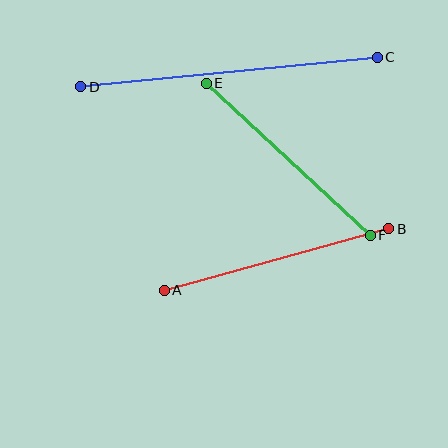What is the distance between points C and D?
The distance is approximately 298 pixels.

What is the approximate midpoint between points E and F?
The midpoint is at approximately (288, 159) pixels.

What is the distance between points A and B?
The distance is approximately 233 pixels.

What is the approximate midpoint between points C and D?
The midpoint is at approximately (229, 72) pixels.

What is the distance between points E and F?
The distance is approximately 224 pixels.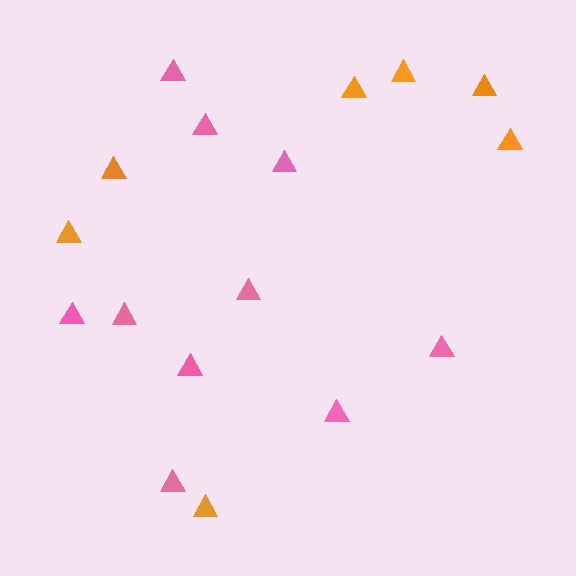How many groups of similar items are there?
There are 2 groups: one group of orange triangles (7) and one group of pink triangles (10).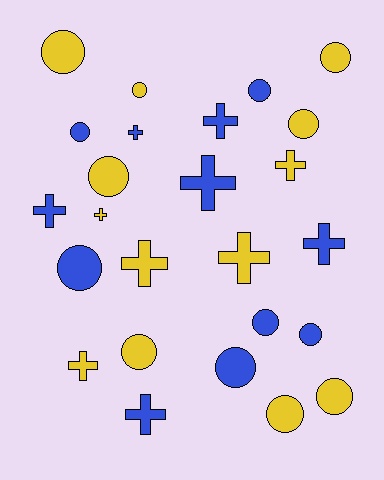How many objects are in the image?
There are 25 objects.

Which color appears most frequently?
Yellow, with 13 objects.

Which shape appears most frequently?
Circle, with 14 objects.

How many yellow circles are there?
There are 8 yellow circles.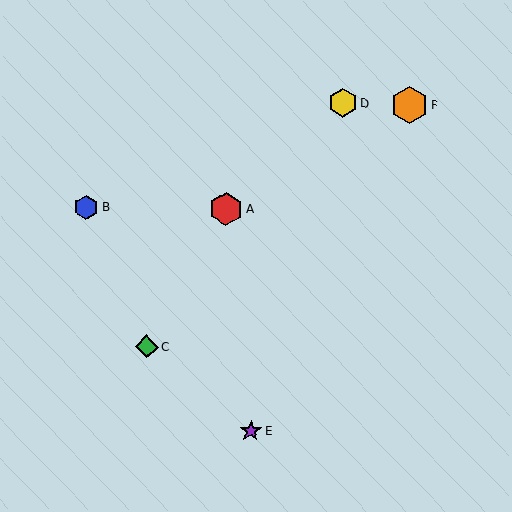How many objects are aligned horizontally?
2 objects (A, B) are aligned horizontally.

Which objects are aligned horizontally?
Objects A, B are aligned horizontally.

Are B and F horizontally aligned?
No, B is at y≈207 and F is at y≈105.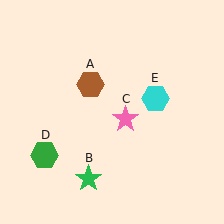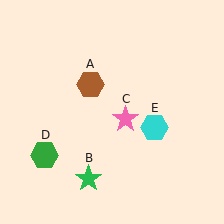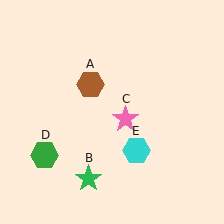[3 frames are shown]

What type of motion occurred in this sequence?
The cyan hexagon (object E) rotated clockwise around the center of the scene.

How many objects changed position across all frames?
1 object changed position: cyan hexagon (object E).